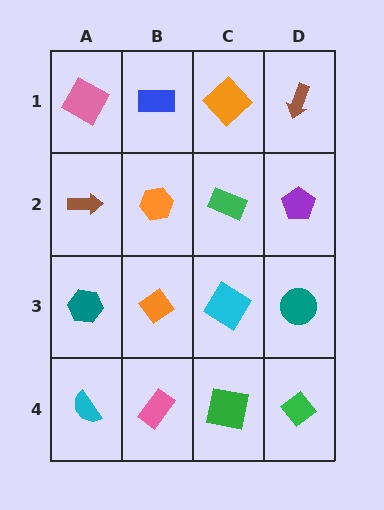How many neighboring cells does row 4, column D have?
2.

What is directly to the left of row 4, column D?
A green square.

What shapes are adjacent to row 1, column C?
A green rectangle (row 2, column C), a blue rectangle (row 1, column B), a brown arrow (row 1, column D).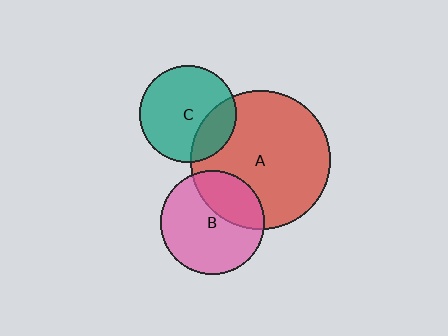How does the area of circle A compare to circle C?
Approximately 2.1 times.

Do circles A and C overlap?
Yes.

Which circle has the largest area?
Circle A (red).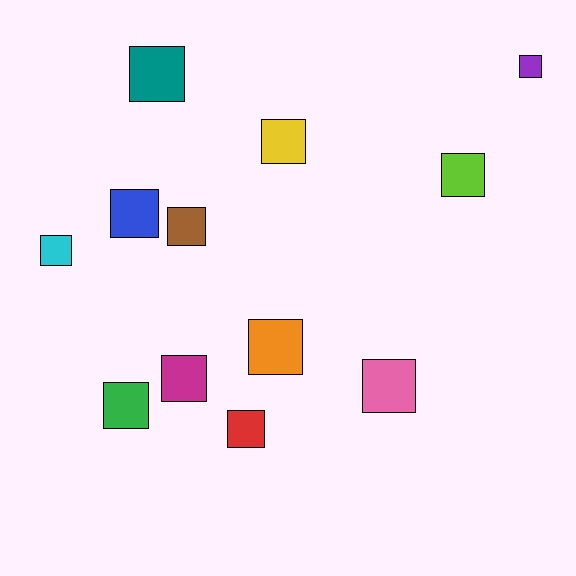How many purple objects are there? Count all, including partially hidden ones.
There is 1 purple object.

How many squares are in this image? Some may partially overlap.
There are 12 squares.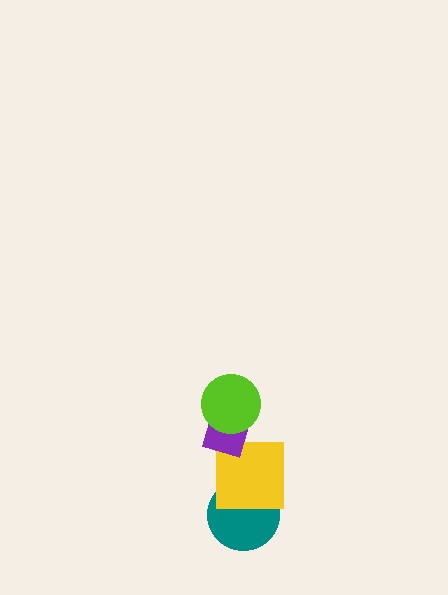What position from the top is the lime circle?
The lime circle is 1st from the top.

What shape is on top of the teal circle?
The yellow square is on top of the teal circle.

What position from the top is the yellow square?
The yellow square is 3rd from the top.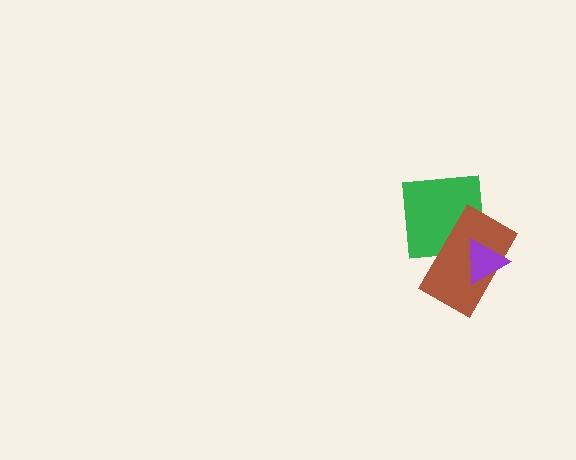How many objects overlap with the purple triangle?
1 object overlaps with the purple triangle.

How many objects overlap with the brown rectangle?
2 objects overlap with the brown rectangle.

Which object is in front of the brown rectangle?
The purple triangle is in front of the brown rectangle.